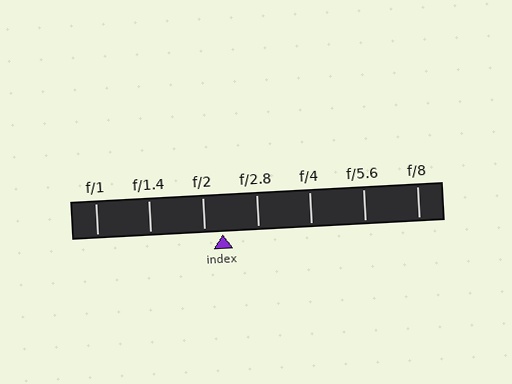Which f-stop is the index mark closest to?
The index mark is closest to f/2.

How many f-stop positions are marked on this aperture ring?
There are 7 f-stop positions marked.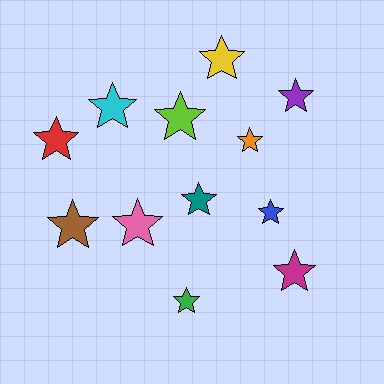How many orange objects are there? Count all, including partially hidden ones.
There is 1 orange object.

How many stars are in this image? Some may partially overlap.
There are 12 stars.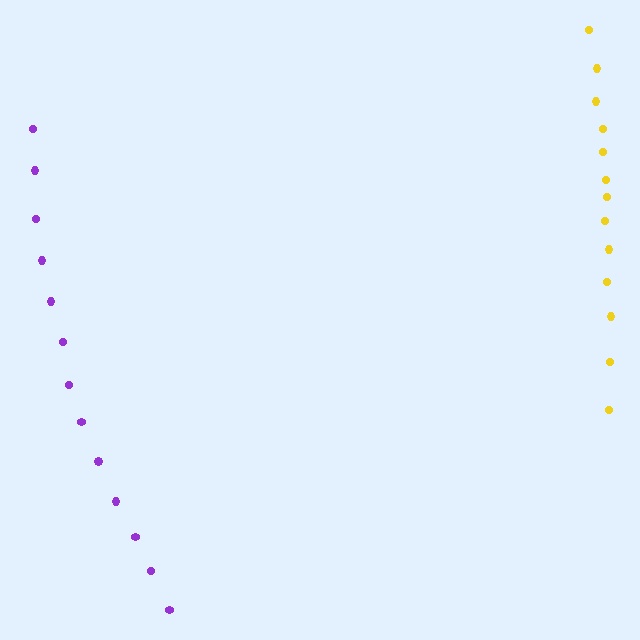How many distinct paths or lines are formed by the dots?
There are 2 distinct paths.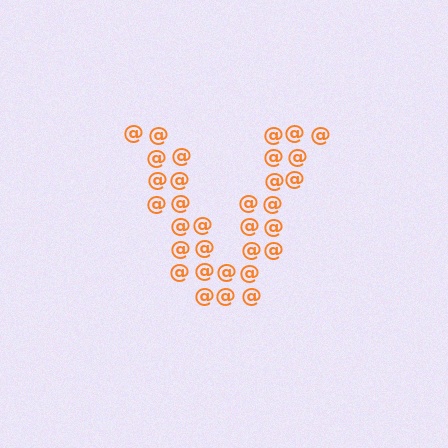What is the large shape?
The large shape is the letter V.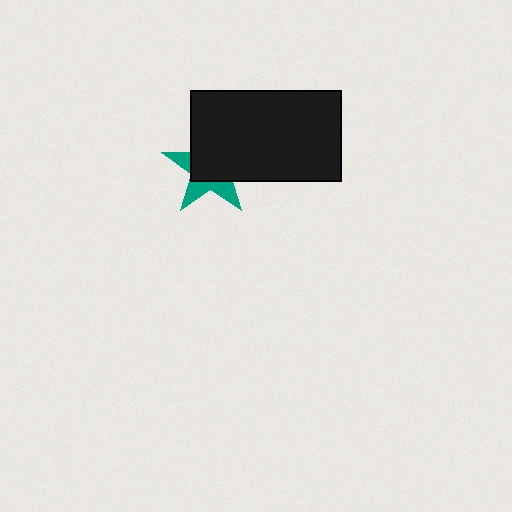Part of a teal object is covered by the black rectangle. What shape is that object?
It is a star.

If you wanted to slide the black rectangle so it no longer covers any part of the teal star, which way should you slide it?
Slide it toward the upper-right — that is the most direct way to separate the two shapes.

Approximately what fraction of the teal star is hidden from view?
Roughly 62% of the teal star is hidden behind the black rectangle.